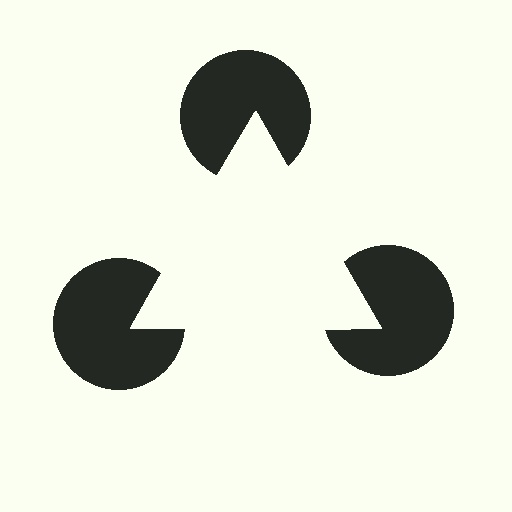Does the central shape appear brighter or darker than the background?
It typically appears slightly brighter than the background, even though no actual brightness change is drawn.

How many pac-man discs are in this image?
There are 3 — one at each vertex of the illusory triangle.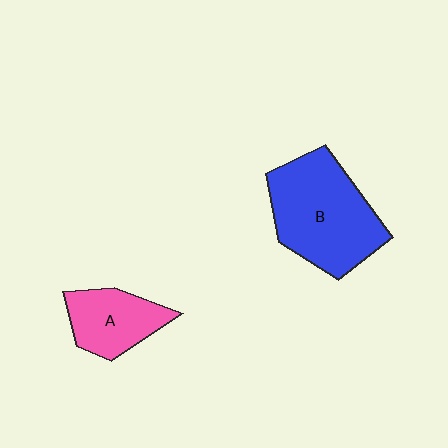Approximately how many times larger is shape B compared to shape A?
Approximately 1.9 times.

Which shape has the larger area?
Shape B (blue).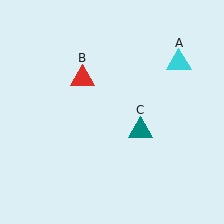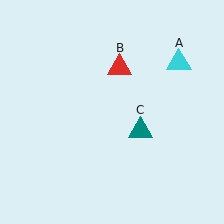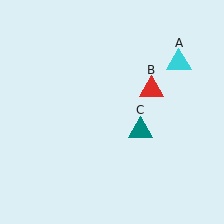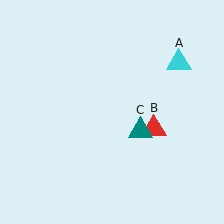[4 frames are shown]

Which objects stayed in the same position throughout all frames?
Cyan triangle (object A) and teal triangle (object C) remained stationary.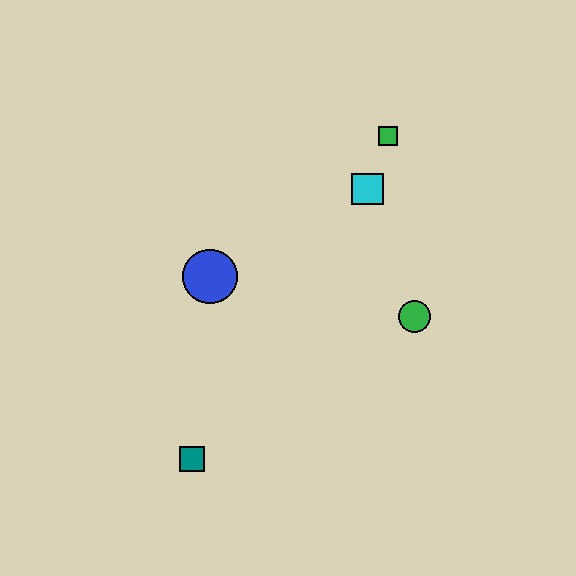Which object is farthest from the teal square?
The green square is farthest from the teal square.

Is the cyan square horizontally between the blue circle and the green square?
Yes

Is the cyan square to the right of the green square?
No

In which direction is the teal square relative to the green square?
The teal square is below the green square.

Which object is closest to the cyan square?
The green square is closest to the cyan square.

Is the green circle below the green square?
Yes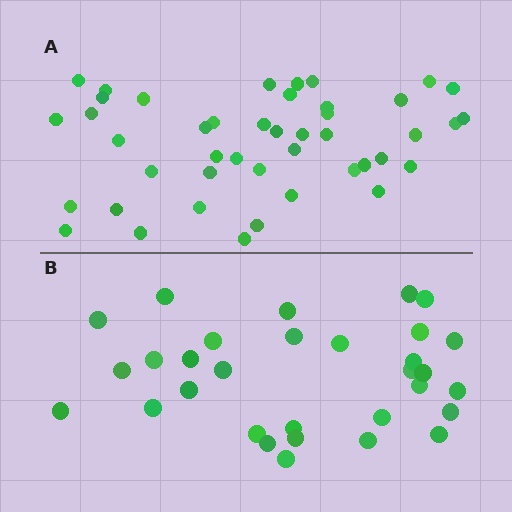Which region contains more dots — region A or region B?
Region A (the top region) has more dots.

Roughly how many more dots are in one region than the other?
Region A has approximately 15 more dots than region B.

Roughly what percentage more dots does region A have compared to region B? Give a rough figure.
About 40% more.